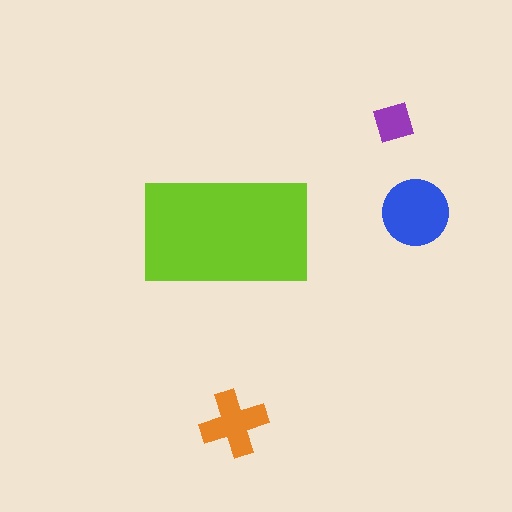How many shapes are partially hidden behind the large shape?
0 shapes are partially hidden.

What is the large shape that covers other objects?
A lime rectangle.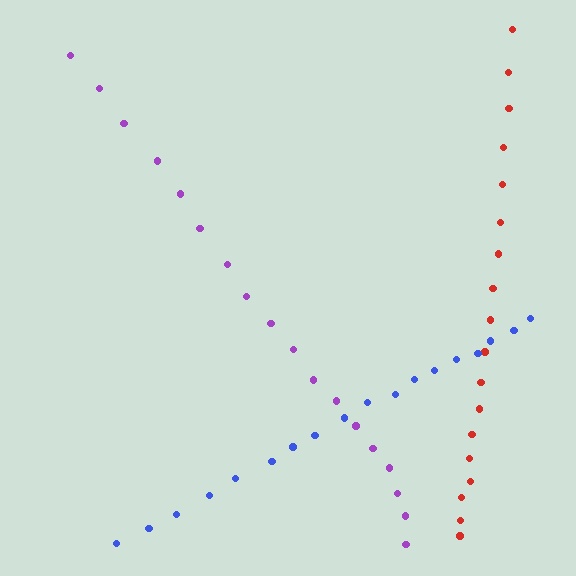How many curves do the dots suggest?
There are 3 distinct paths.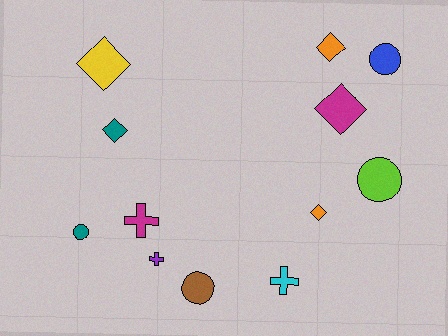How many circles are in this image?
There are 4 circles.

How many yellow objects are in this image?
There is 1 yellow object.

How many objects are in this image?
There are 12 objects.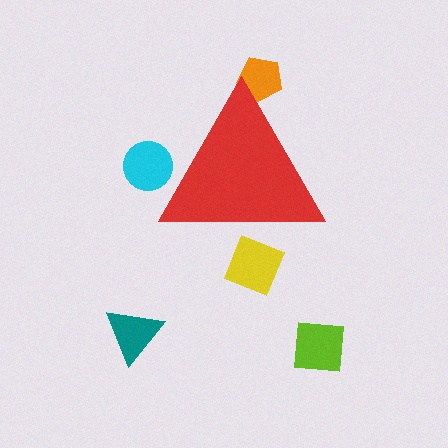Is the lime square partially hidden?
No, the lime square is fully visible.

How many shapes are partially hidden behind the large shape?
3 shapes are partially hidden.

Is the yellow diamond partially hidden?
Yes, the yellow diamond is partially hidden behind the red triangle.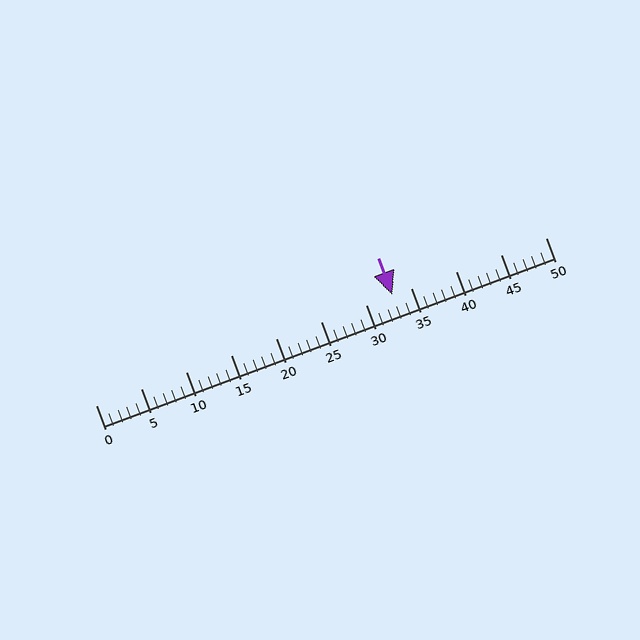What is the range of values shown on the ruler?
The ruler shows values from 0 to 50.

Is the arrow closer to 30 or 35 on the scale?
The arrow is closer to 35.